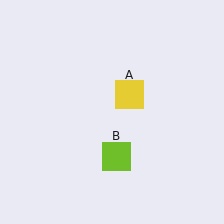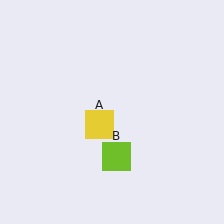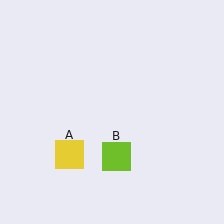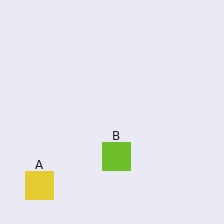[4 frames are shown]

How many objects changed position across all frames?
1 object changed position: yellow square (object A).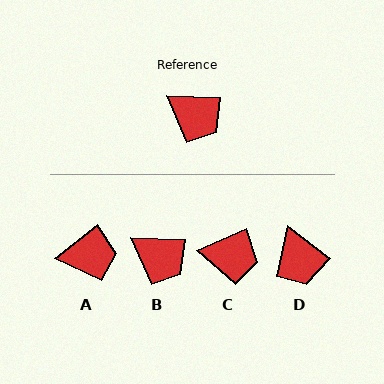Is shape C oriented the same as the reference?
No, it is off by about 26 degrees.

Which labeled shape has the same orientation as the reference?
B.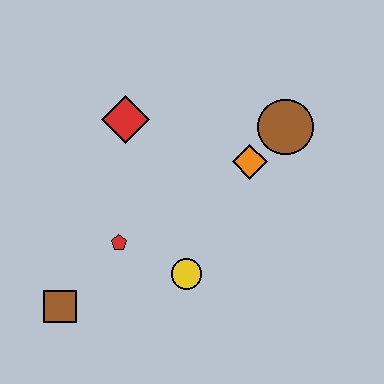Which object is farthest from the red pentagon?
The brown circle is farthest from the red pentagon.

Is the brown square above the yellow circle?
No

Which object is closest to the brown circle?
The orange diamond is closest to the brown circle.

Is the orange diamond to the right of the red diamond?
Yes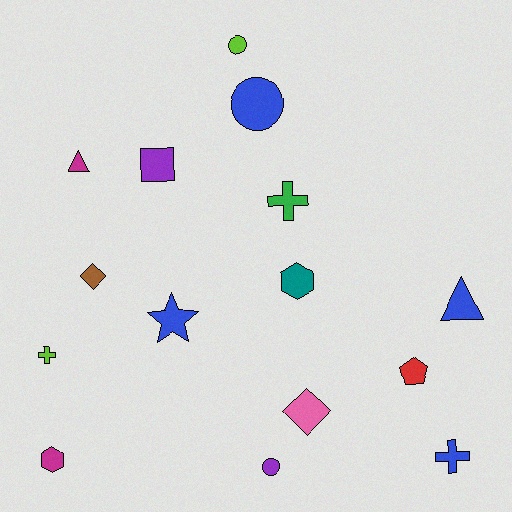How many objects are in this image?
There are 15 objects.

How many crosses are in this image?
There are 3 crosses.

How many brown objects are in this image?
There is 1 brown object.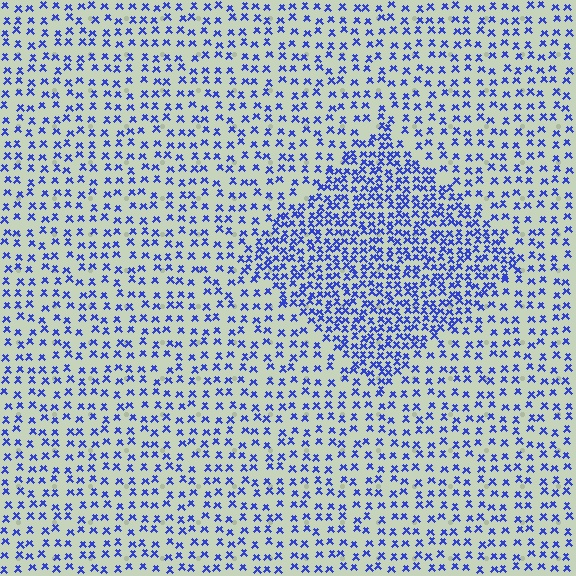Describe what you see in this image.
The image contains small blue elements arranged at two different densities. A diamond-shaped region is visible where the elements are more densely packed than the surrounding area.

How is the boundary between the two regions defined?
The boundary is defined by a change in element density (approximately 2.0x ratio). All elements are the same color, size, and shape.